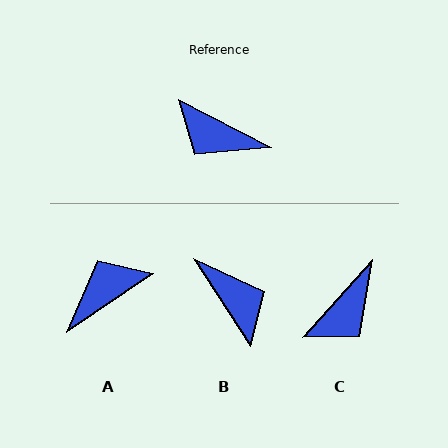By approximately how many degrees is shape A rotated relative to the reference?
Approximately 119 degrees clockwise.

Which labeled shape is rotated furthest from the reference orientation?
B, about 150 degrees away.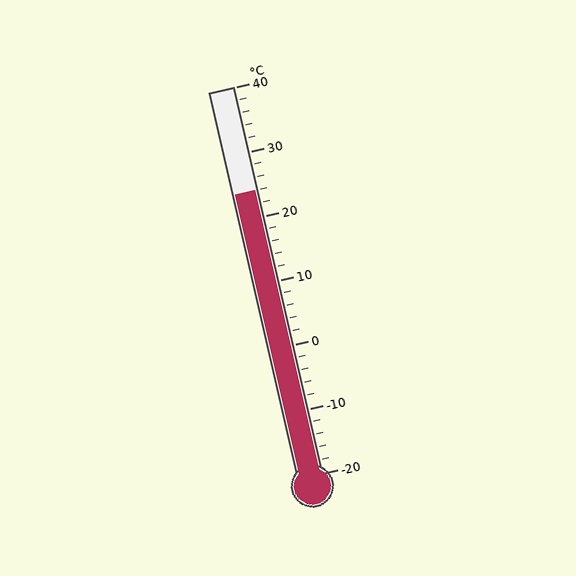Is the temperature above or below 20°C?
The temperature is above 20°C.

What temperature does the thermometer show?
The thermometer shows approximately 24°C.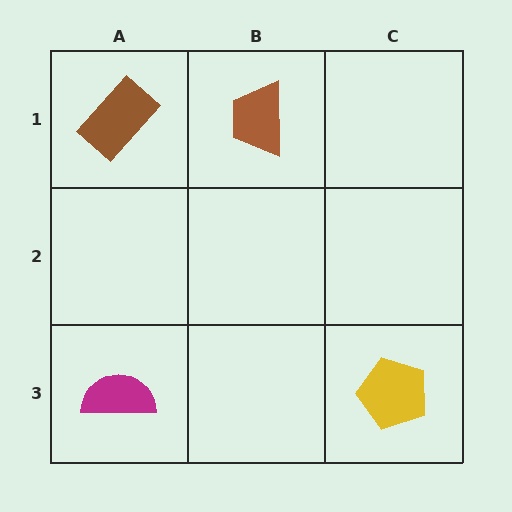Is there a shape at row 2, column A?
No, that cell is empty.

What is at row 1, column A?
A brown rectangle.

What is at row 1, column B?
A brown trapezoid.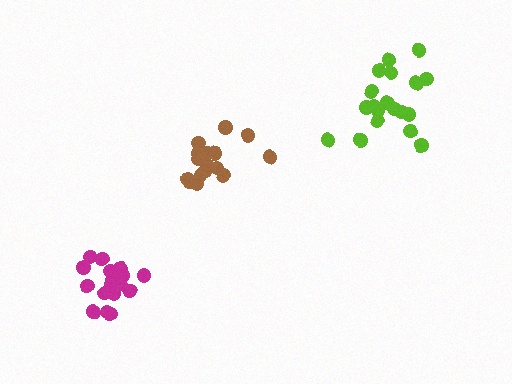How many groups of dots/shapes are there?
There are 3 groups.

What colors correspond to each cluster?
The clusters are colored: lime, brown, magenta.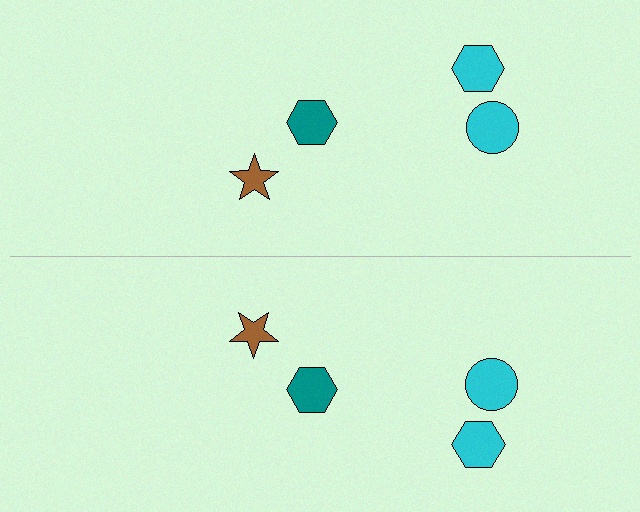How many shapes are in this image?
There are 8 shapes in this image.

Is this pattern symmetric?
Yes, this pattern has bilateral (reflection) symmetry.